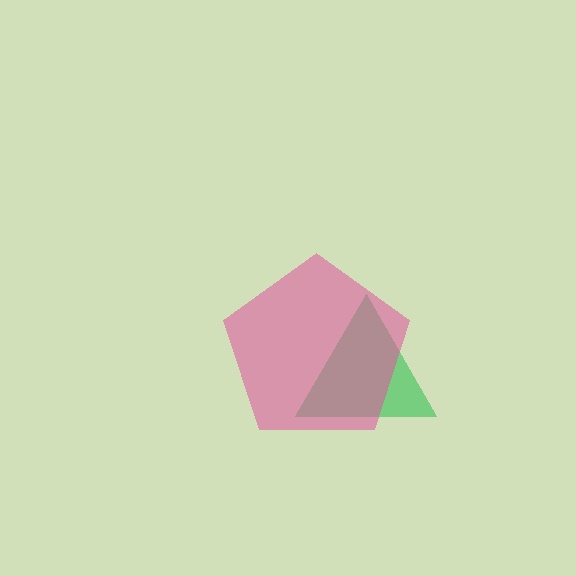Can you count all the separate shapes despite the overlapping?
Yes, there are 2 separate shapes.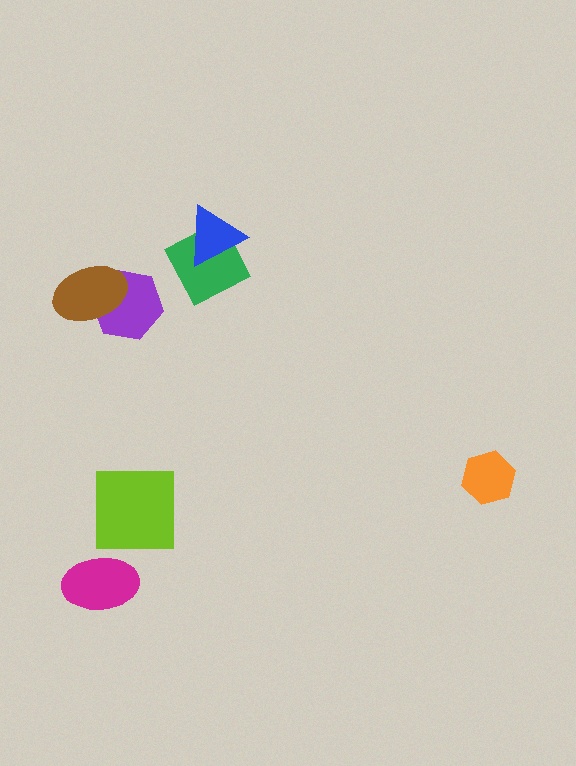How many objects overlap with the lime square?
0 objects overlap with the lime square.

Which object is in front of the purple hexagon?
The brown ellipse is in front of the purple hexagon.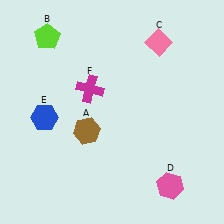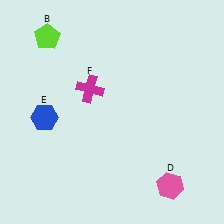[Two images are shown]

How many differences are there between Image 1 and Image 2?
There are 2 differences between the two images.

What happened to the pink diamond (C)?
The pink diamond (C) was removed in Image 2. It was in the top-right area of Image 1.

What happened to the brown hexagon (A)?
The brown hexagon (A) was removed in Image 2. It was in the bottom-left area of Image 1.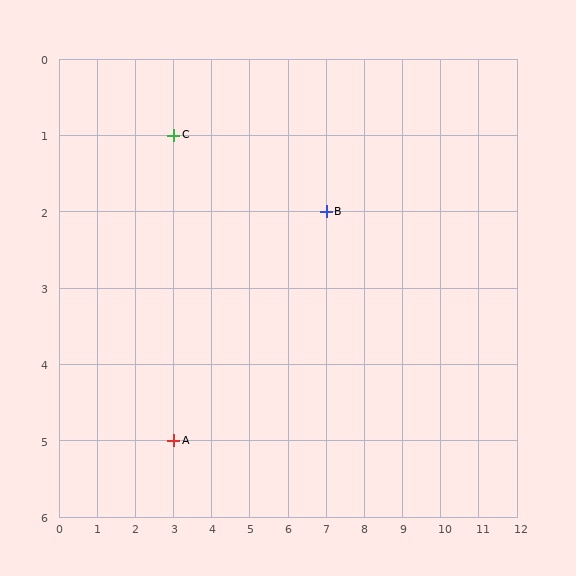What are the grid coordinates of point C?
Point C is at grid coordinates (3, 1).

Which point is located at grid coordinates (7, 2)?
Point B is at (7, 2).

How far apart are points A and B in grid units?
Points A and B are 4 columns and 3 rows apart (about 5.0 grid units diagonally).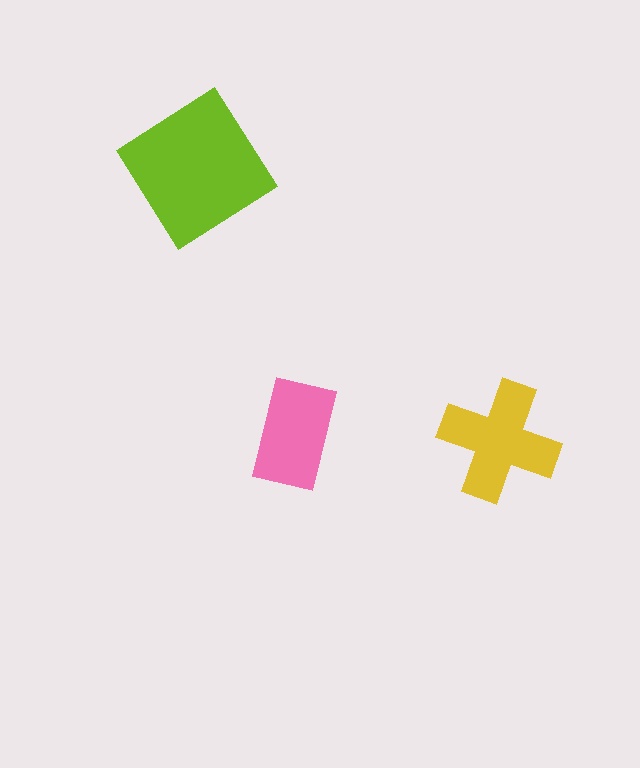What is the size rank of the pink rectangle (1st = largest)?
3rd.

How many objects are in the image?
There are 3 objects in the image.